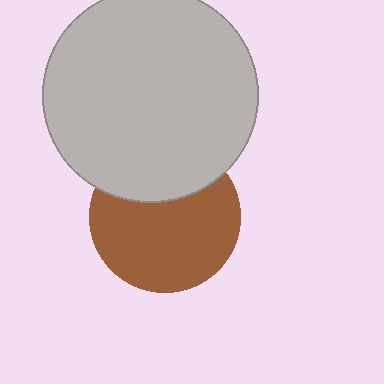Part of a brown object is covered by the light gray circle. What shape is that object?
It is a circle.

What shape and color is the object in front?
The object in front is a light gray circle.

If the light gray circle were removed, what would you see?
You would see the complete brown circle.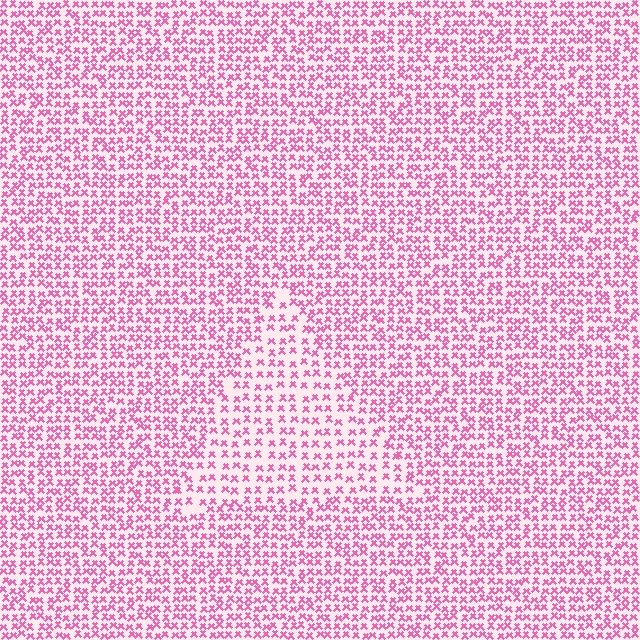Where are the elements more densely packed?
The elements are more densely packed outside the triangle boundary.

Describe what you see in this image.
The image contains small pink elements arranged at two different densities. A triangle-shaped region is visible where the elements are less densely packed than the surrounding area.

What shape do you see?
I see a triangle.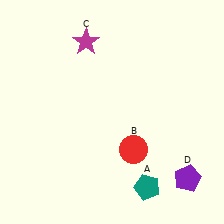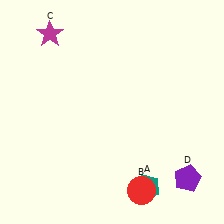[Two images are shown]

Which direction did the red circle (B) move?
The red circle (B) moved down.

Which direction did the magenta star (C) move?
The magenta star (C) moved left.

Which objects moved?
The objects that moved are: the red circle (B), the magenta star (C).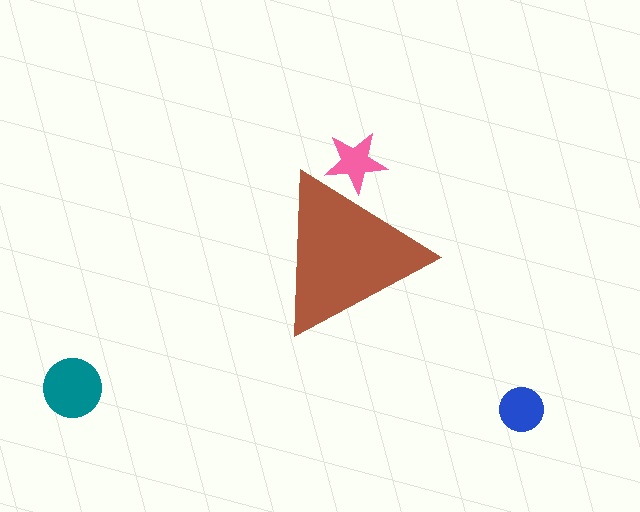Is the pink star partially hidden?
Yes, the pink star is partially hidden behind the brown triangle.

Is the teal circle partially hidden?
No, the teal circle is fully visible.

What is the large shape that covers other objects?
A brown triangle.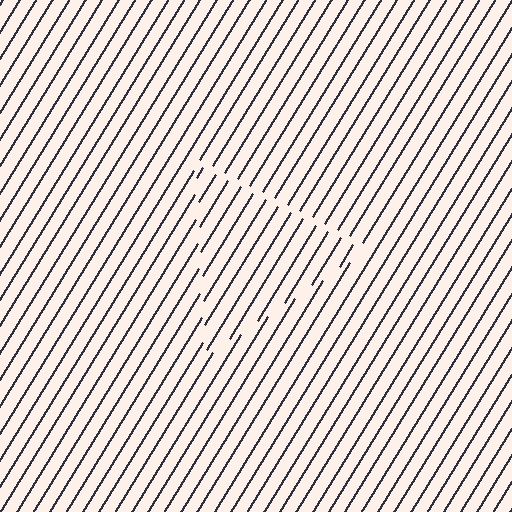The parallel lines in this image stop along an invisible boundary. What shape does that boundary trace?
An illusory triangle. The interior of the shape contains the same grating, shifted by half a period — the contour is defined by the phase discontinuity where line-ends from the inner and outer gratings abut.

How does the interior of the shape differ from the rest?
The interior of the shape contains the same grating, shifted by half a period — the contour is defined by the phase discontinuity where line-ends from the inner and outer gratings abut.